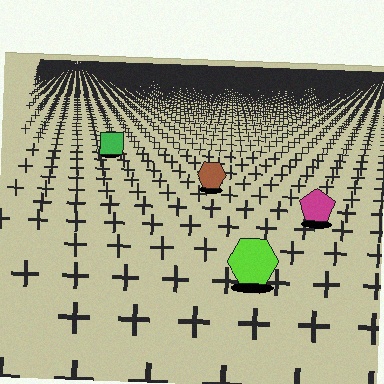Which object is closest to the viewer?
The lime hexagon is closest. The texture marks near it are larger and more spread out.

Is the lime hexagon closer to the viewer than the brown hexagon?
Yes. The lime hexagon is closer — you can tell from the texture gradient: the ground texture is coarser near it.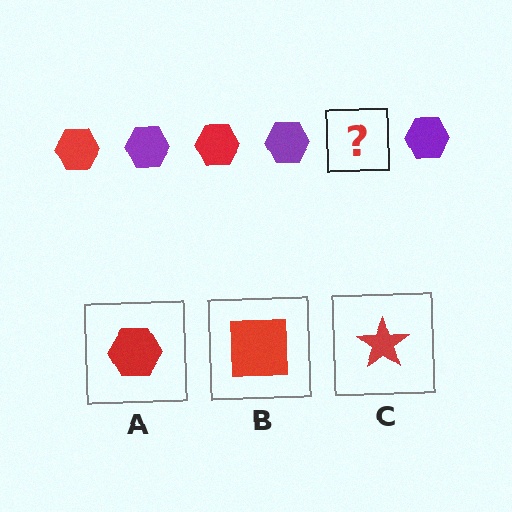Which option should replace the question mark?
Option A.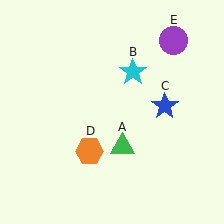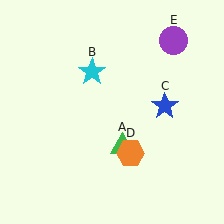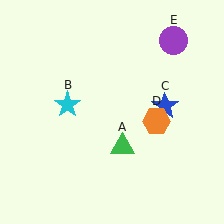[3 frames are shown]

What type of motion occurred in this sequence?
The cyan star (object B), orange hexagon (object D) rotated counterclockwise around the center of the scene.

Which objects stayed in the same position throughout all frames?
Green triangle (object A) and blue star (object C) and purple circle (object E) remained stationary.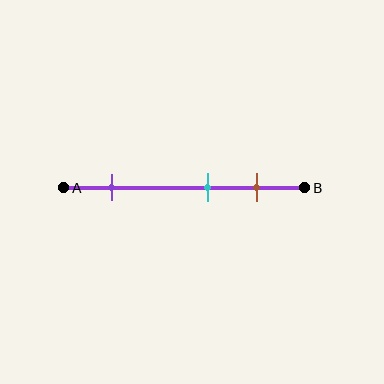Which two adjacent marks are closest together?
The cyan and brown marks are the closest adjacent pair.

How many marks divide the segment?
There are 3 marks dividing the segment.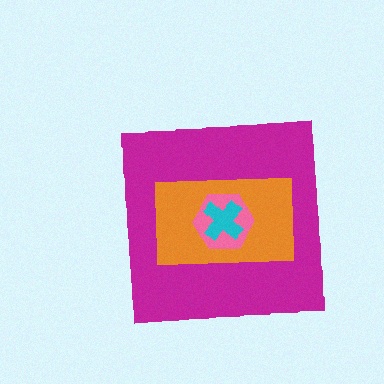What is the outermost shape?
The magenta square.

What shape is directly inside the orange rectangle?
The pink hexagon.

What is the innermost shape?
The cyan cross.